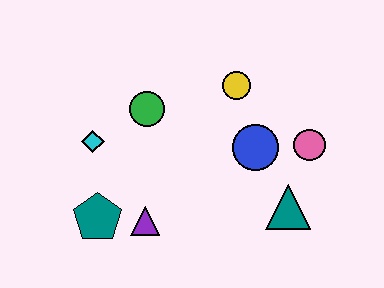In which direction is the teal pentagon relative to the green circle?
The teal pentagon is below the green circle.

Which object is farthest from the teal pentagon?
The pink circle is farthest from the teal pentagon.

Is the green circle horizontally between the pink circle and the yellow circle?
No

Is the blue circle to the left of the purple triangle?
No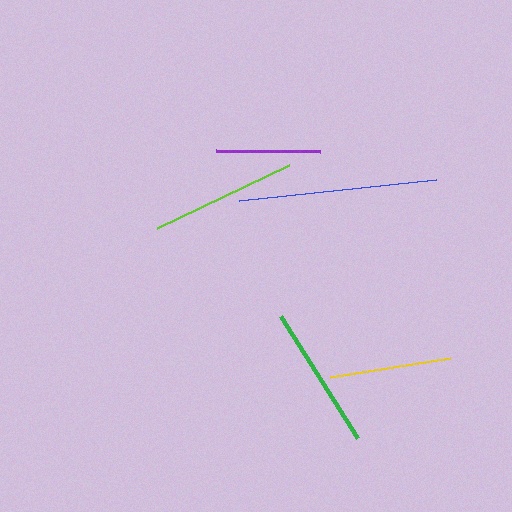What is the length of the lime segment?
The lime segment is approximately 146 pixels long.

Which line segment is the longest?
The blue line is the longest at approximately 198 pixels.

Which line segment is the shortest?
The purple line is the shortest at approximately 104 pixels.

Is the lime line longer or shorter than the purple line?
The lime line is longer than the purple line.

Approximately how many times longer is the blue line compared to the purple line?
The blue line is approximately 1.9 times the length of the purple line.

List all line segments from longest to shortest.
From longest to shortest: blue, lime, green, yellow, purple.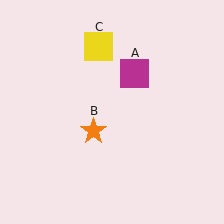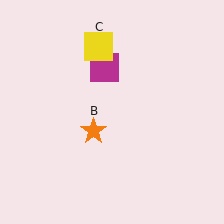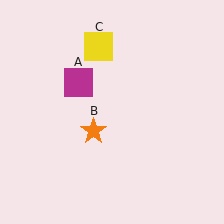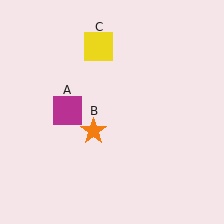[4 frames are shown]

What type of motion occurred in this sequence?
The magenta square (object A) rotated counterclockwise around the center of the scene.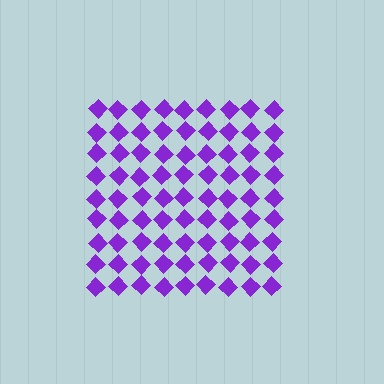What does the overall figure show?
The overall figure shows a square.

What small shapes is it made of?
It is made of small diamonds.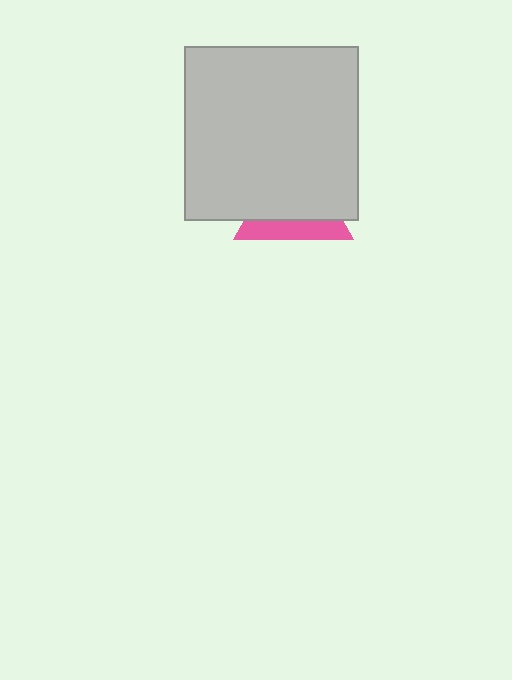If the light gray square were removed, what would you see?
You would see the complete pink triangle.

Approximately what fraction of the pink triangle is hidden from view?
Roughly 69% of the pink triangle is hidden behind the light gray square.